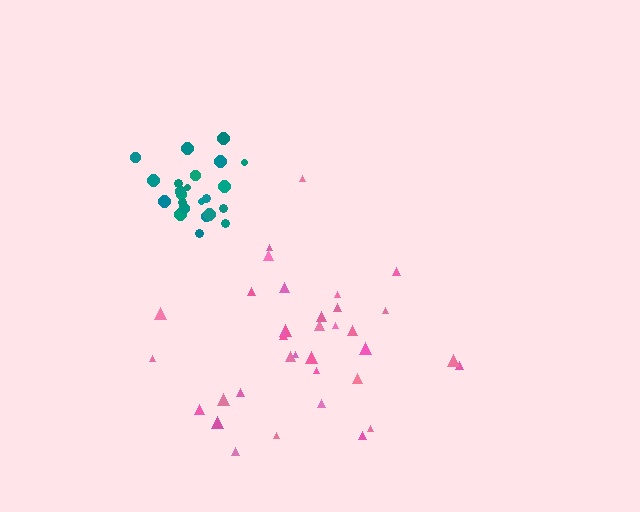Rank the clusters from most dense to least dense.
teal, pink.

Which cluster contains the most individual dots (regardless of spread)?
Pink (35).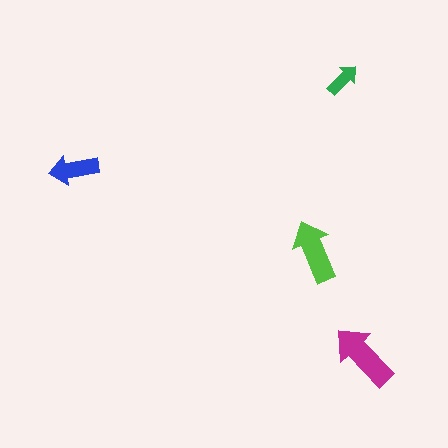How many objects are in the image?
There are 4 objects in the image.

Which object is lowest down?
The magenta arrow is bottommost.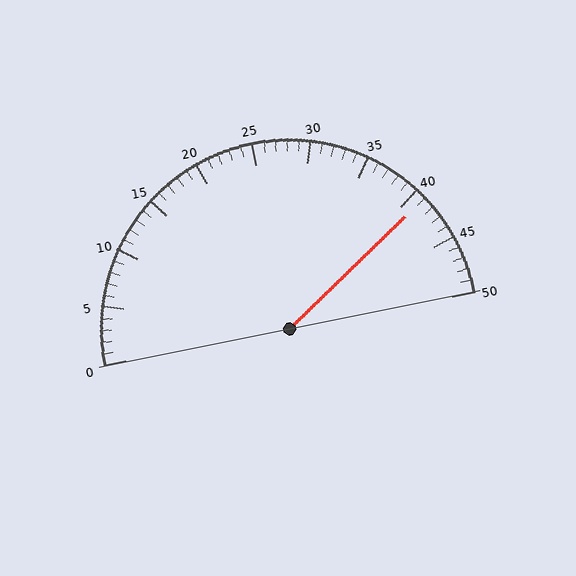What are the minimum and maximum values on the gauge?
The gauge ranges from 0 to 50.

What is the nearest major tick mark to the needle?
The nearest major tick mark is 40.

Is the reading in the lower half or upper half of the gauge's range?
The reading is in the upper half of the range (0 to 50).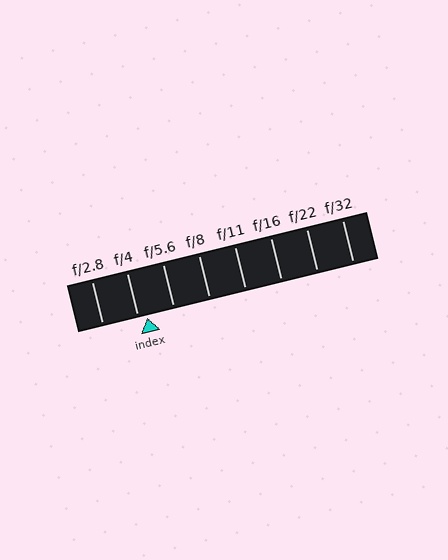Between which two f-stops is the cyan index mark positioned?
The index mark is between f/4 and f/5.6.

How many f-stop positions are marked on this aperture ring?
There are 8 f-stop positions marked.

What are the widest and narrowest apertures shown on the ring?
The widest aperture shown is f/2.8 and the narrowest is f/32.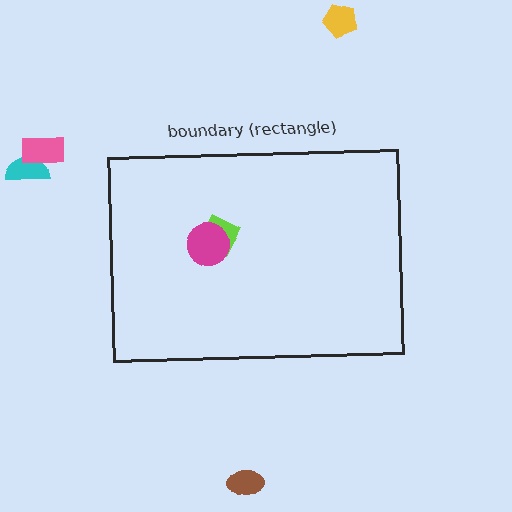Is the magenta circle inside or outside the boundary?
Inside.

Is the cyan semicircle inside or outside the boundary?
Outside.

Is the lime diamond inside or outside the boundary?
Inside.